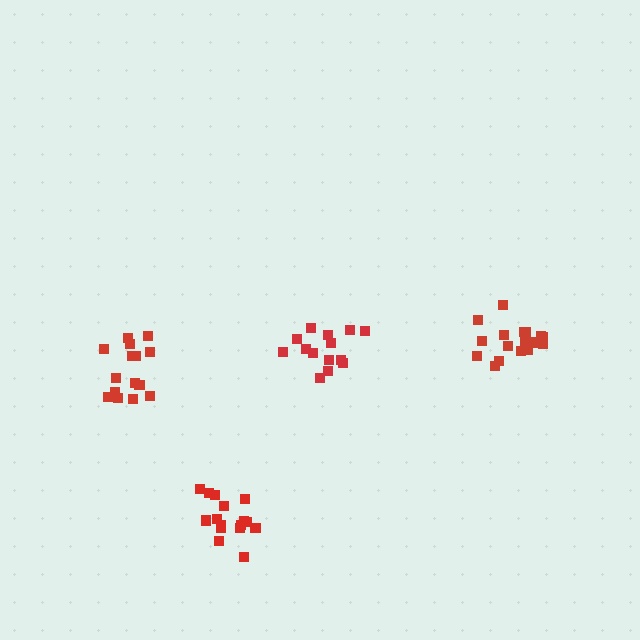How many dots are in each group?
Group 1: 17 dots, Group 2: 15 dots, Group 3: 19 dots, Group 4: 14 dots (65 total).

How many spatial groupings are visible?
There are 4 spatial groupings.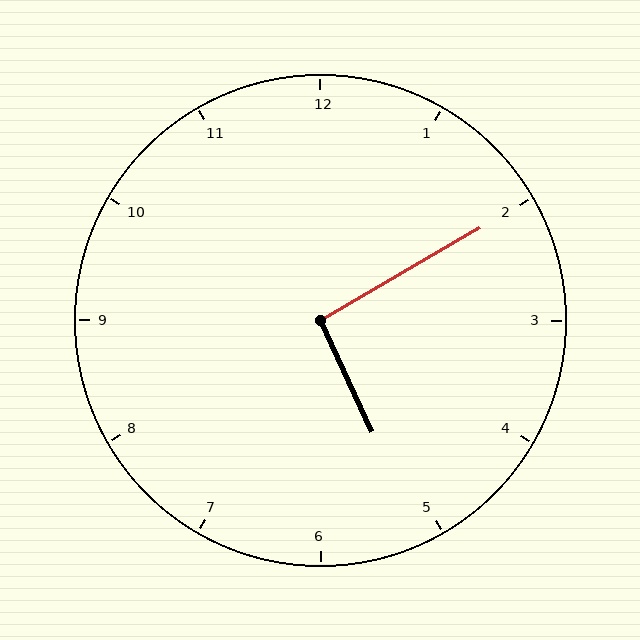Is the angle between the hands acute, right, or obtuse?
It is right.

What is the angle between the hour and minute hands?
Approximately 95 degrees.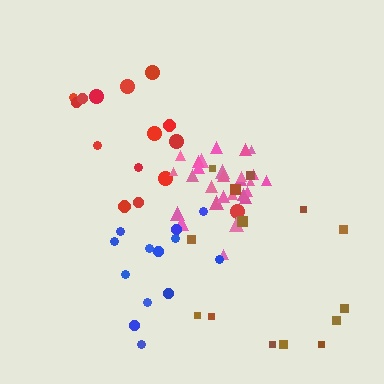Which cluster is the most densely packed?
Pink.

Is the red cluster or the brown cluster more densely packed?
Red.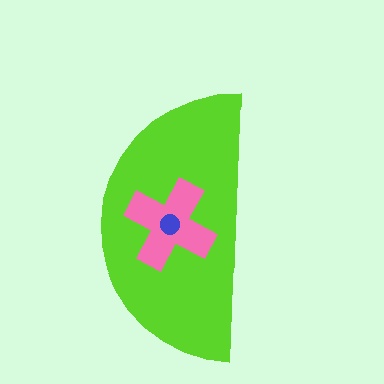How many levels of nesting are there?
3.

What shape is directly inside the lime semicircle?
The pink cross.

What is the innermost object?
The blue circle.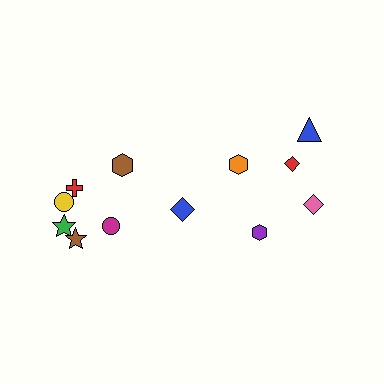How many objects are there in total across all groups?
There are 12 objects.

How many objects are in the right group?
There are 5 objects.